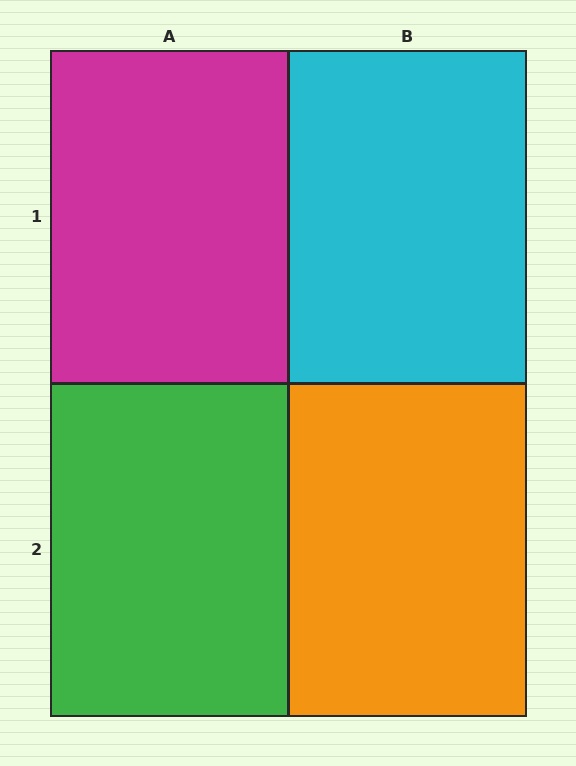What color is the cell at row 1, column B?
Cyan.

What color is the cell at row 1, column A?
Magenta.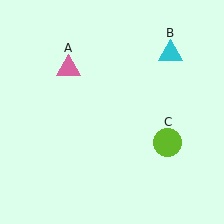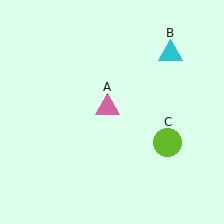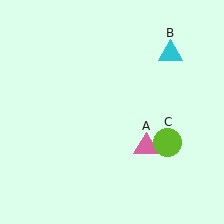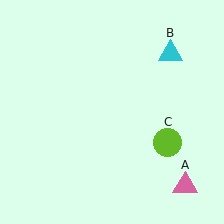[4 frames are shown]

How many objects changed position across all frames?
1 object changed position: pink triangle (object A).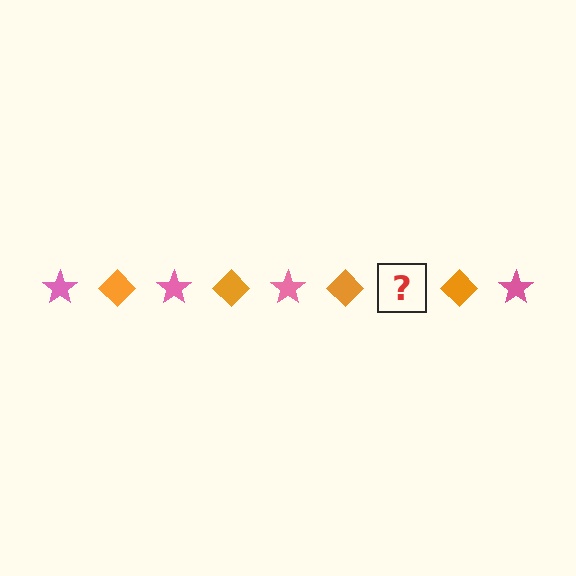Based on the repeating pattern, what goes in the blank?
The blank should be a pink star.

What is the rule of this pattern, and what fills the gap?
The rule is that the pattern alternates between pink star and orange diamond. The gap should be filled with a pink star.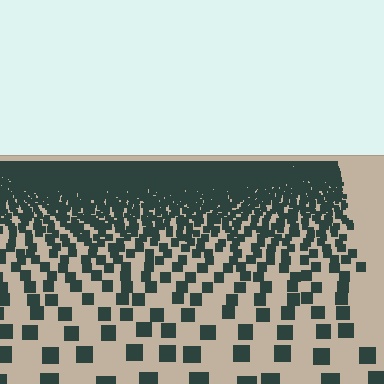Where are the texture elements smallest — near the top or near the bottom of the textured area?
Near the top.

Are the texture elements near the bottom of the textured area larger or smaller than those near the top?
Larger. Near the bottom, elements are closer to the viewer and appear at a bigger on-screen size.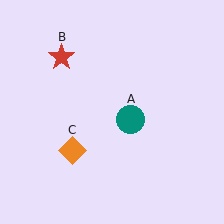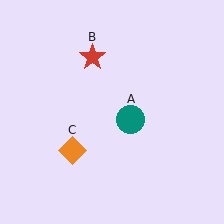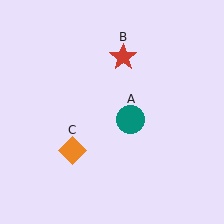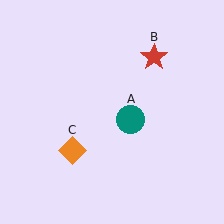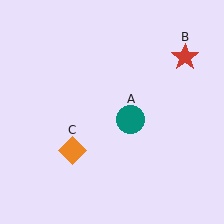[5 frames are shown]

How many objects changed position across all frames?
1 object changed position: red star (object B).